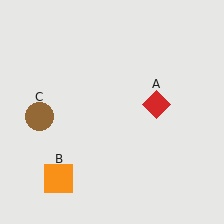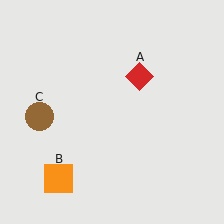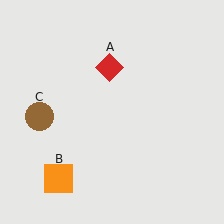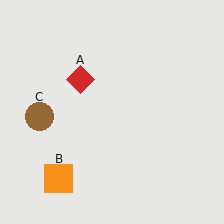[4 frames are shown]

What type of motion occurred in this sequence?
The red diamond (object A) rotated counterclockwise around the center of the scene.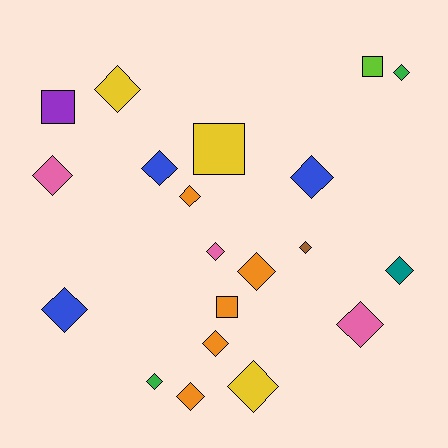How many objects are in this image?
There are 20 objects.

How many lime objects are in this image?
There is 1 lime object.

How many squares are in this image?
There are 4 squares.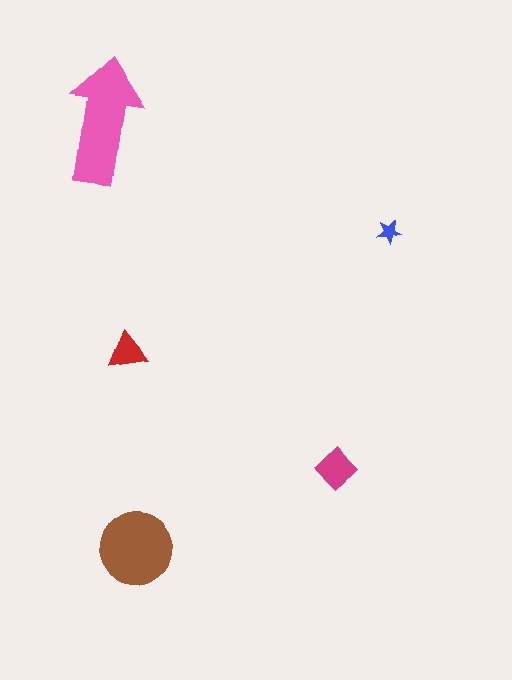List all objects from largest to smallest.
The pink arrow, the brown circle, the magenta diamond, the red triangle, the blue star.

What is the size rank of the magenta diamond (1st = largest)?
3rd.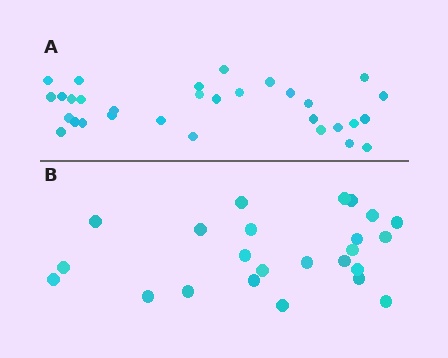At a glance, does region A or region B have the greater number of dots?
Region A (the top region) has more dots.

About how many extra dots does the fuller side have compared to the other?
Region A has roughly 8 or so more dots than region B.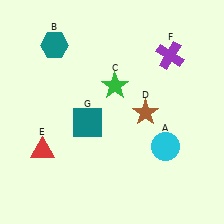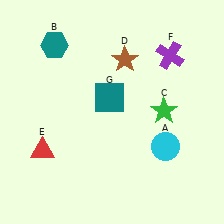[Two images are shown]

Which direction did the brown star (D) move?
The brown star (D) moved up.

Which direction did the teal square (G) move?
The teal square (G) moved up.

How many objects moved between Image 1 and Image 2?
3 objects moved between the two images.